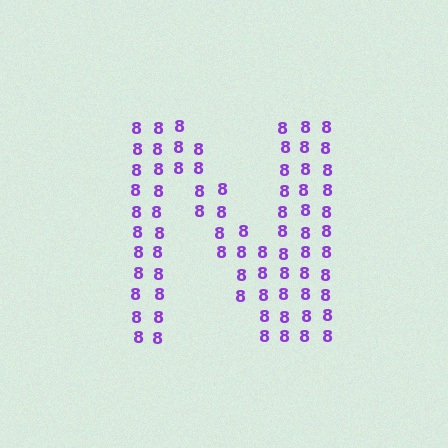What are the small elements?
The small elements are digit 8's.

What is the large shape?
The large shape is the letter N.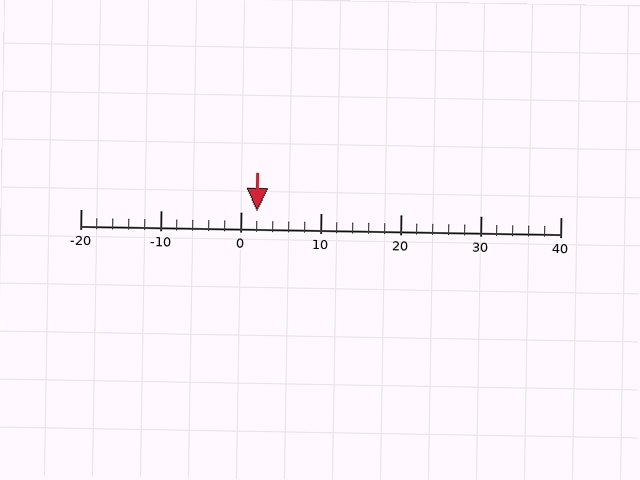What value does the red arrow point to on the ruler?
The red arrow points to approximately 2.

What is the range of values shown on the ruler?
The ruler shows values from -20 to 40.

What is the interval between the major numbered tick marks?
The major tick marks are spaced 10 units apart.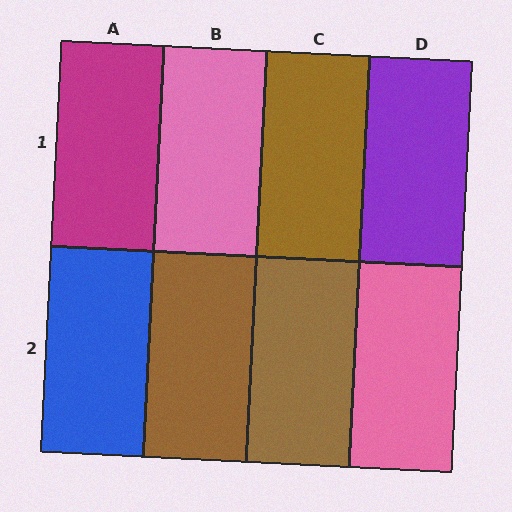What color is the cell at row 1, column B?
Pink.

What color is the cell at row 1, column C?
Brown.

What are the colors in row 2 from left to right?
Blue, brown, brown, pink.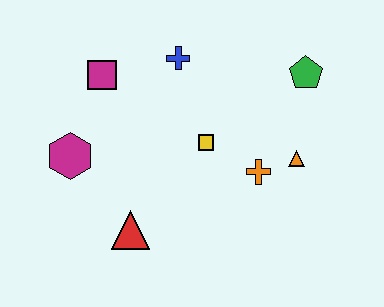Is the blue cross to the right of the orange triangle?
No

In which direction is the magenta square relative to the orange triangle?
The magenta square is to the left of the orange triangle.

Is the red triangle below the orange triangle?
Yes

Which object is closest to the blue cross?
The magenta square is closest to the blue cross.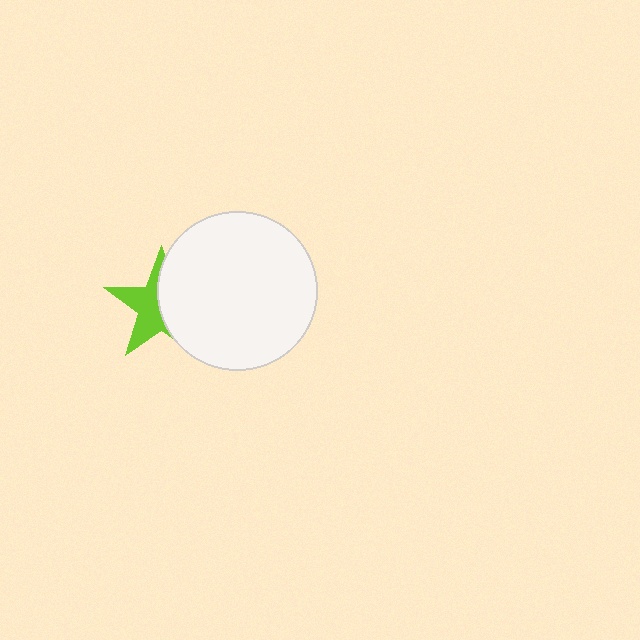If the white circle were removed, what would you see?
You would see the complete lime star.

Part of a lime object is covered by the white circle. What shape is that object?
It is a star.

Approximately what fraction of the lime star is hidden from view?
Roughly 51% of the lime star is hidden behind the white circle.